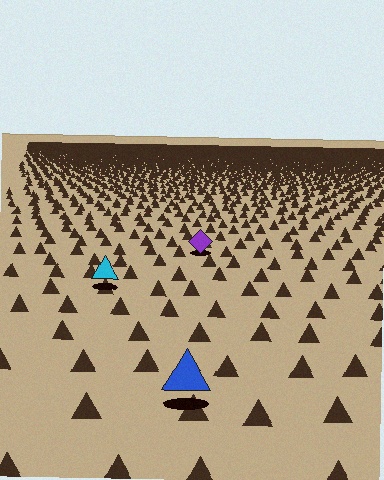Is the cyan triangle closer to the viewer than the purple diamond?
Yes. The cyan triangle is closer — you can tell from the texture gradient: the ground texture is coarser near it.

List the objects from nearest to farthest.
From nearest to farthest: the blue triangle, the cyan triangle, the purple diamond.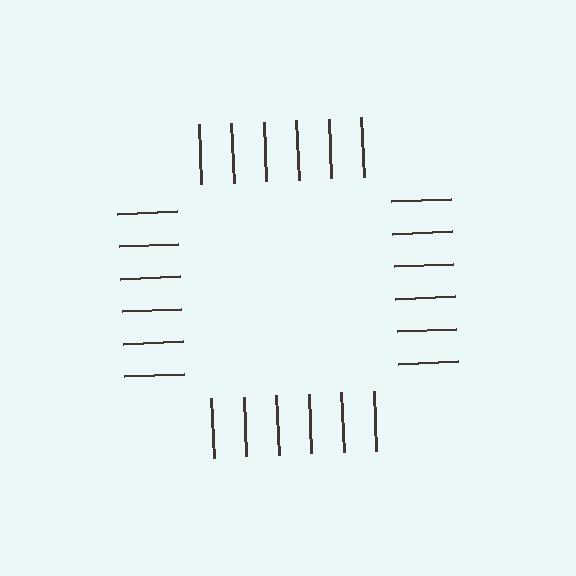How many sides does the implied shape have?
4 sides — the line-ends trace a square.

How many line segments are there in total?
24 — 6 along each of the 4 edges.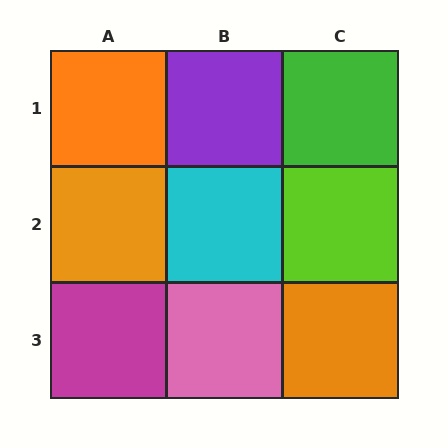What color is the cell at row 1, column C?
Green.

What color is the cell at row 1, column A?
Orange.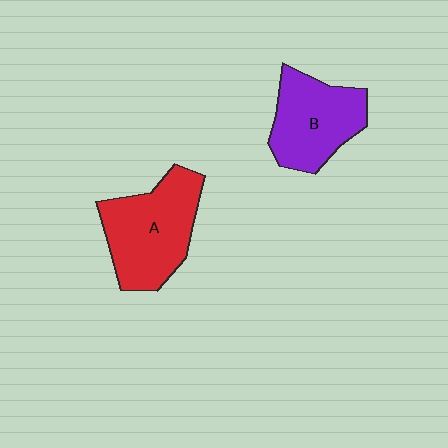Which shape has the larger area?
Shape A (red).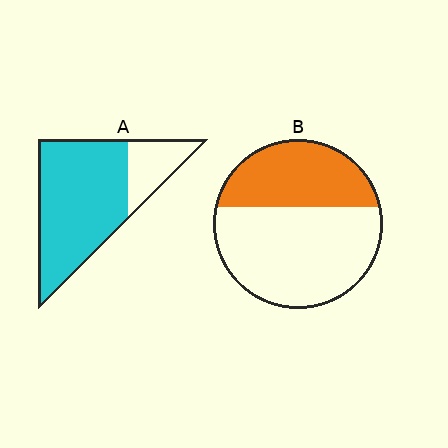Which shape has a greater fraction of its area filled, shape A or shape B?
Shape A.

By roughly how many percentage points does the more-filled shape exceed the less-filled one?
By roughly 40 percentage points (A over B).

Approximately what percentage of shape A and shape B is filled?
A is approximately 80% and B is approximately 35%.